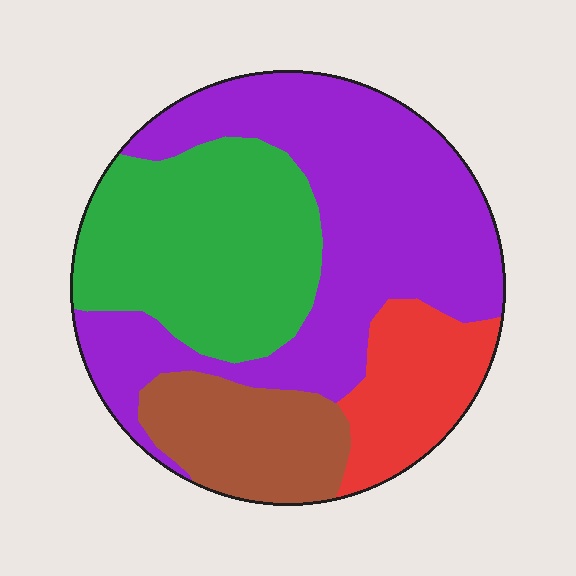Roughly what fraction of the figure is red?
Red covers 13% of the figure.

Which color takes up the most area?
Purple, at roughly 45%.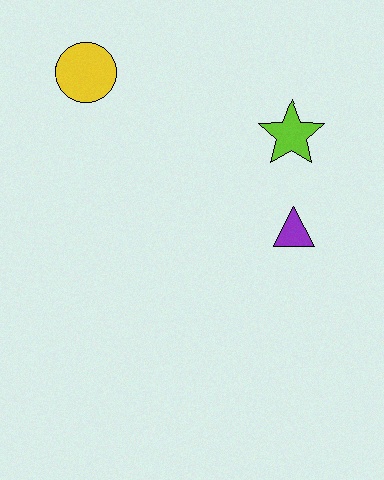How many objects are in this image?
There are 3 objects.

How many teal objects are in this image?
There are no teal objects.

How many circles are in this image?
There is 1 circle.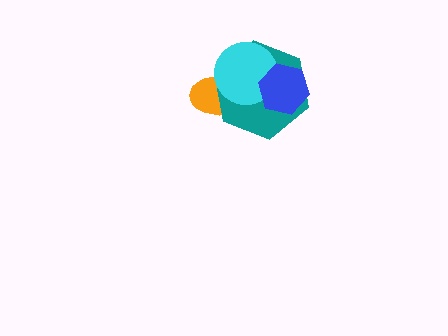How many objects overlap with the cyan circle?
3 objects overlap with the cyan circle.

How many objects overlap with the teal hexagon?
3 objects overlap with the teal hexagon.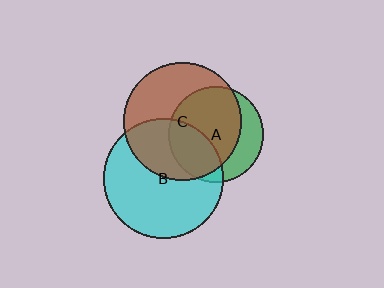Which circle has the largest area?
Circle B (cyan).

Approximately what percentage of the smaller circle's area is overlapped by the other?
Approximately 30%.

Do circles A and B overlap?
Yes.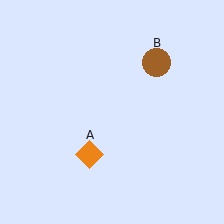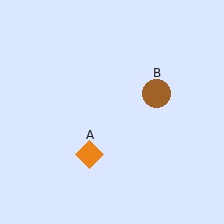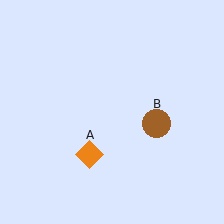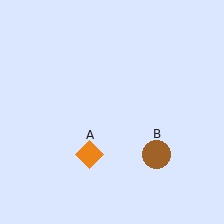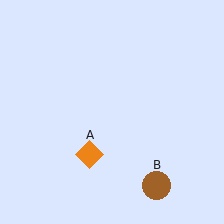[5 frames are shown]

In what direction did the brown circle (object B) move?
The brown circle (object B) moved down.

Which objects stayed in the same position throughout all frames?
Orange diamond (object A) remained stationary.